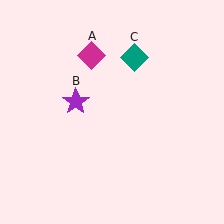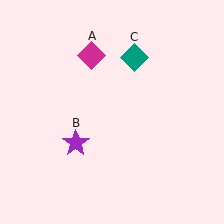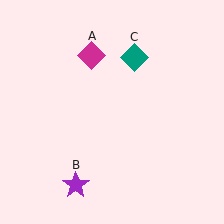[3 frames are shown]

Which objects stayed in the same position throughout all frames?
Magenta diamond (object A) and teal diamond (object C) remained stationary.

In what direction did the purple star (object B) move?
The purple star (object B) moved down.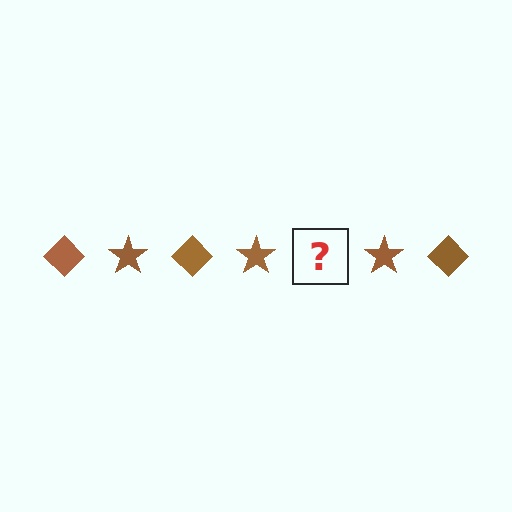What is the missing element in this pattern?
The missing element is a brown diamond.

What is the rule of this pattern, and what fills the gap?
The rule is that the pattern cycles through diamond, star shapes in brown. The gap should be filled with a brown diamond.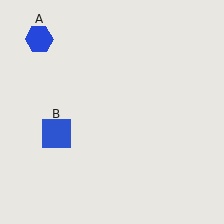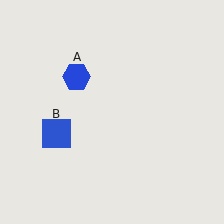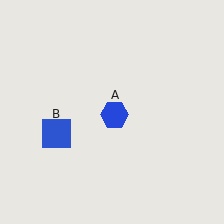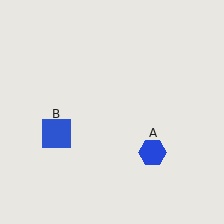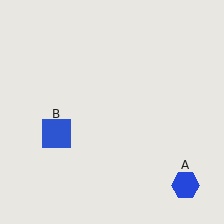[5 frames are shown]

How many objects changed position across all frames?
1 object changed position: blue hexagon (object A).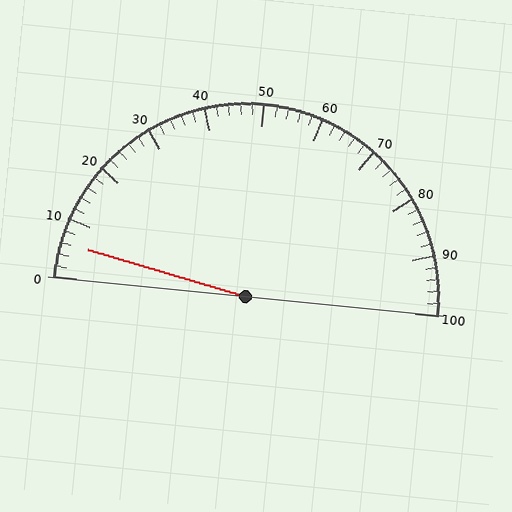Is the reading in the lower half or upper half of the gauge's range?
The reading is in the lower half of the range (0 to 100).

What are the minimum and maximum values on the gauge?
The gauge ranges from 0 to 100.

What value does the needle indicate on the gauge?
The needle indicates approximately 6.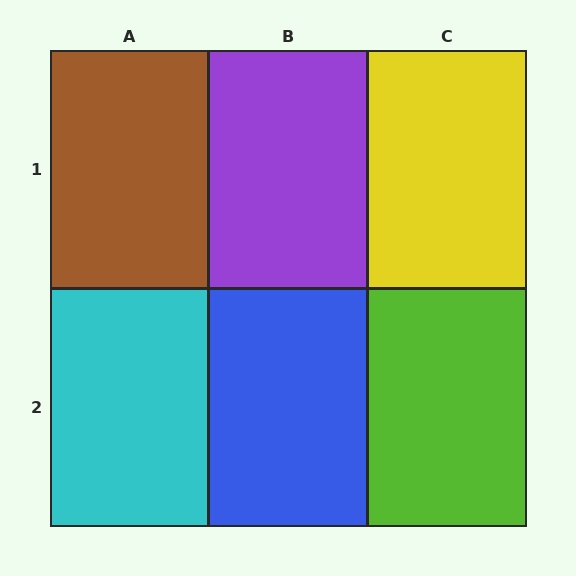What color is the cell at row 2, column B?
Blue.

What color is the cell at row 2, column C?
Lime.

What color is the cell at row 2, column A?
Cyan.